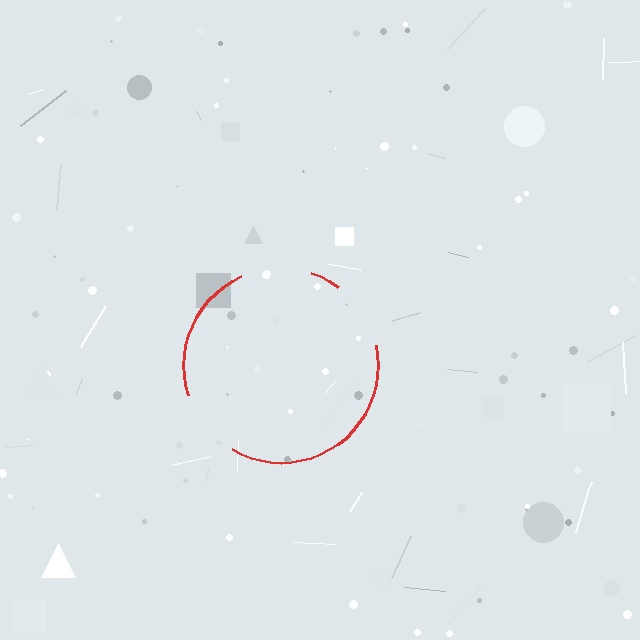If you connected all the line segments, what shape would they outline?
They would outline a circle.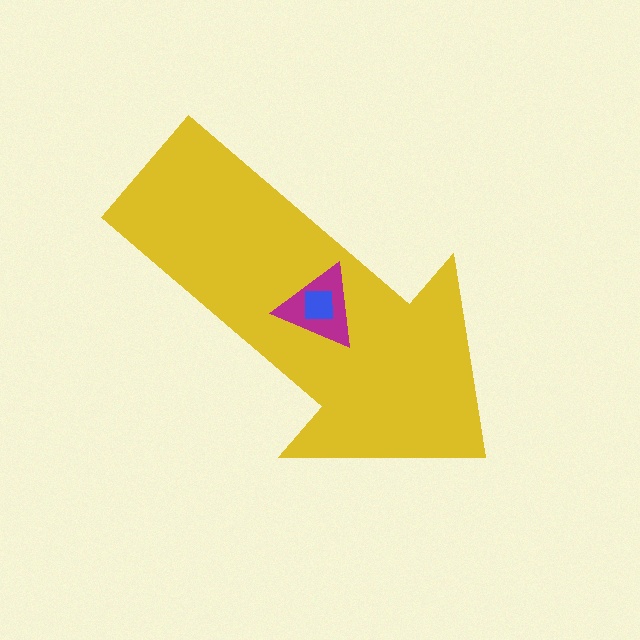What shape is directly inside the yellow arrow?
The magenta triangle.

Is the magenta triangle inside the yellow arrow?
Yes.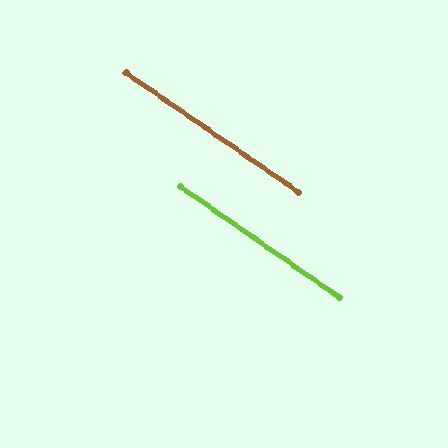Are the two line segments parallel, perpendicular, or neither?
Parallel — their directions differ by only 0.5°.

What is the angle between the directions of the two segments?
Approximately 0 degrees.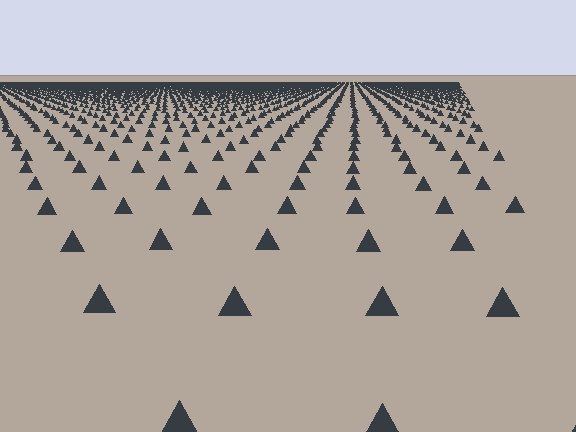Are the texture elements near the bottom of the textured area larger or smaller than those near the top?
Larger. Near the bottom, elements are closer to the viewer and appear at a bigger on-screen size.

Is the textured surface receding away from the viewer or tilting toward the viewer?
The surface is receding away from the viewer. Texture elements get smaller and denser toward the top.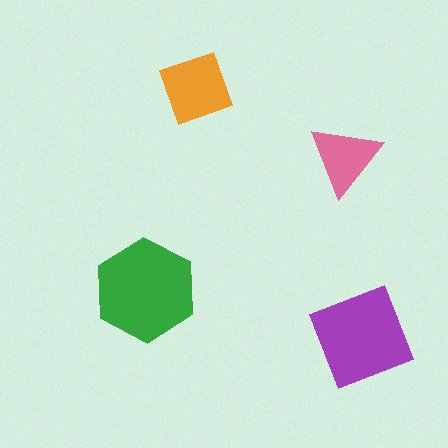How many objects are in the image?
There are 4 objects in the image.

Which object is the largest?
The green hexagon.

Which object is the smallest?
The pink triangle.